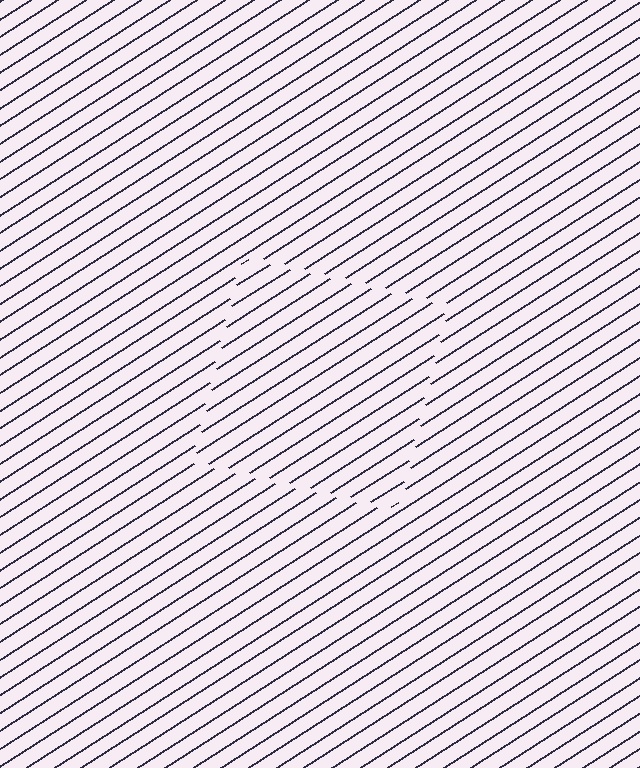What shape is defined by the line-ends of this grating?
An illusory square. The interior of the shape contains the same grating, shifted by half a period — the contour is defined by the phase discontinuity where line-ends from the inner and outer gratings abut.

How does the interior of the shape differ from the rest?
The interior of the shape contains the same grating, shifted by half a period — the contour is defined by the phase discontinuity where line-ends from the inner and outer gratings abut.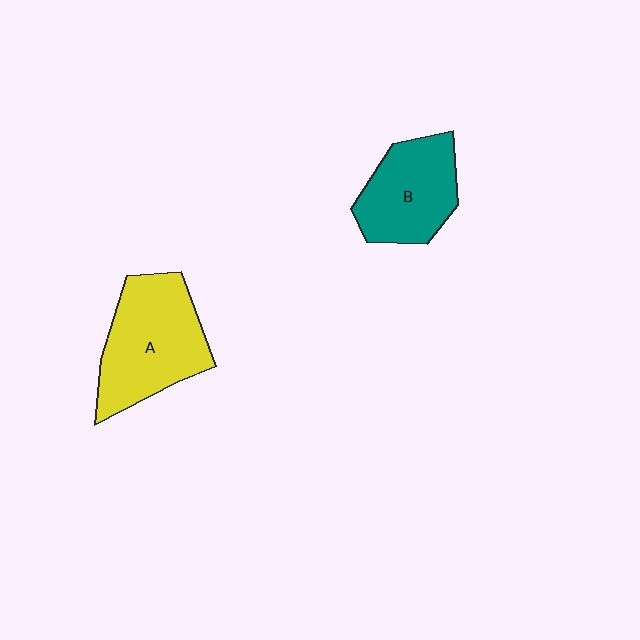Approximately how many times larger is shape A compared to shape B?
Approximately 1.3 times.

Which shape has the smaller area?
Shape B (teal).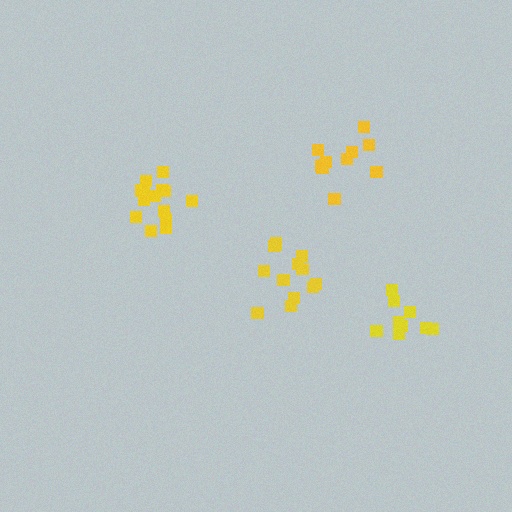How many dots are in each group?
Group 1: 14 dots, Group 2: 11 dots, Group 3: 13 dots, Group 4: 9 dots (47 total).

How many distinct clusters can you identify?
There are 4 distinct clusters.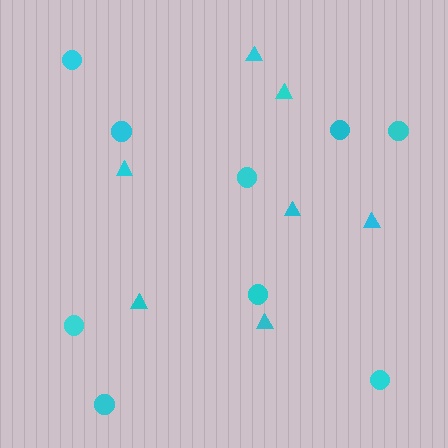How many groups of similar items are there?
There are 2 groups: one group of triangles (7) and one group of circles (9).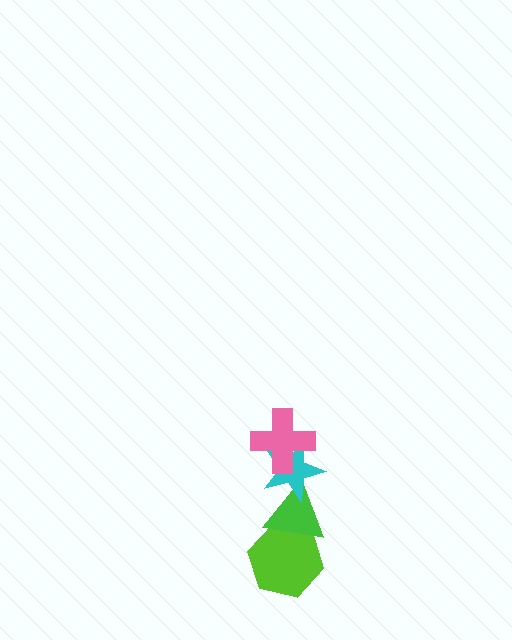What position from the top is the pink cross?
The pink cross is 1st from the top.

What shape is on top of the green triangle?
The cyan star is on top of the green triangle.